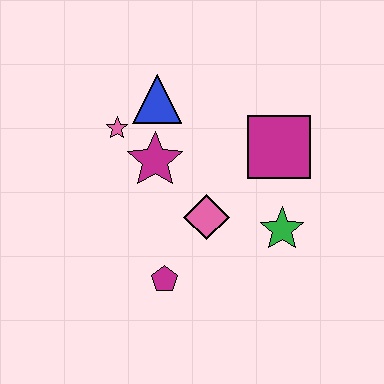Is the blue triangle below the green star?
No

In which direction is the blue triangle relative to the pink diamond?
The blue triangle is above the pink diamond.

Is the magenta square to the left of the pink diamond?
No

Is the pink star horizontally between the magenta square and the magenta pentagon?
No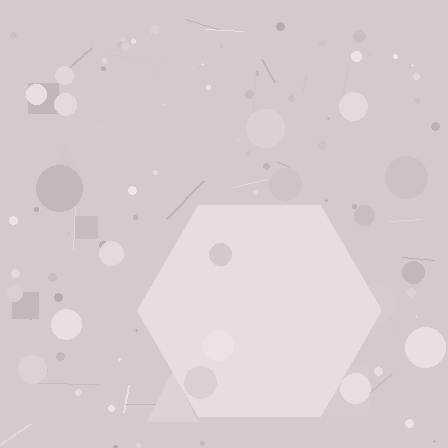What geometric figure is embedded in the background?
A hexagon is embedded in the background.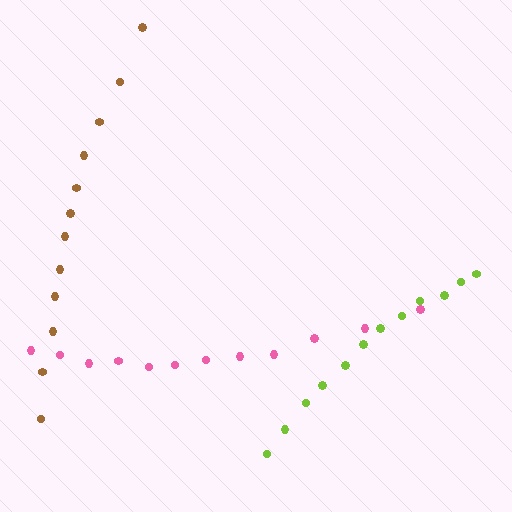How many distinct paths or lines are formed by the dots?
There are 3 distinct paths.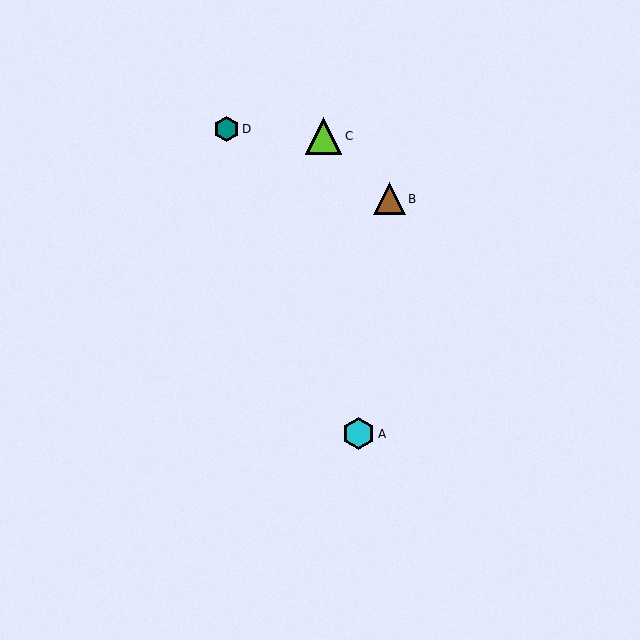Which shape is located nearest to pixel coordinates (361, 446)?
The cyan hexagon (labeled A) at (359, 434) is nearest to that location.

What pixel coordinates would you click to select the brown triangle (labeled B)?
Click at (390, 199) to select the brown triangle B.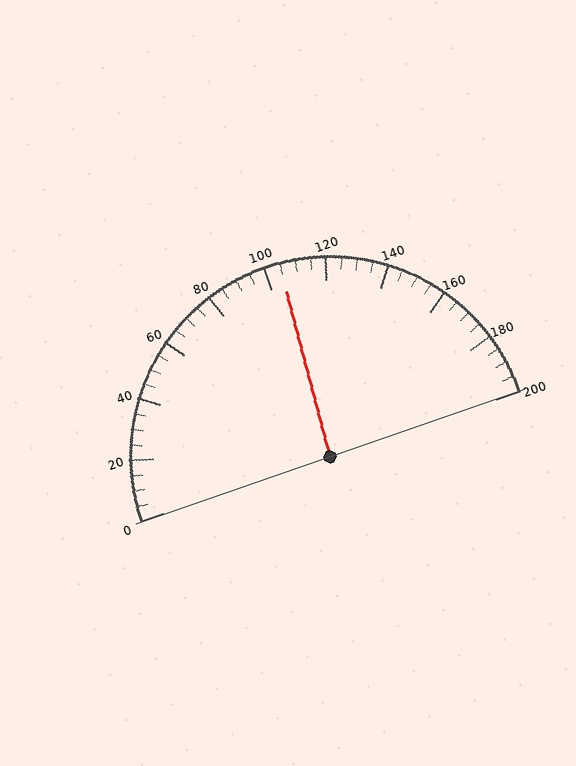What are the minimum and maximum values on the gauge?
The gauge ranges from 0 to 200.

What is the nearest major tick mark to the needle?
The nearest major tick mark is 100.